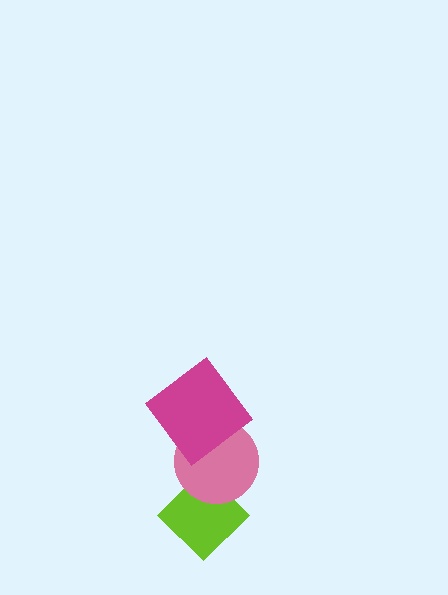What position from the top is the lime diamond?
The lime diamond is 3rd from the top.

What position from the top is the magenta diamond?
The magenta diamond is 1st from the top.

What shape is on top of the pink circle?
The magenta diamond is on top of the pink circle.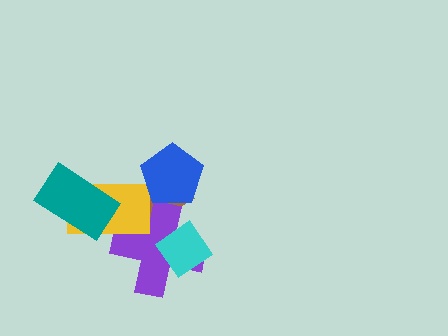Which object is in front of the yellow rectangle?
The teal rectangle is in front of the yellow rectangle.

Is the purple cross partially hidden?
Yes, it is partially covered by another shape.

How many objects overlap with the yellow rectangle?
3 objects overlap with the yellow rectangle.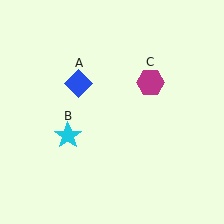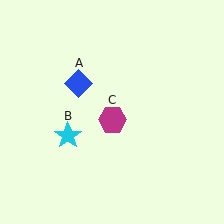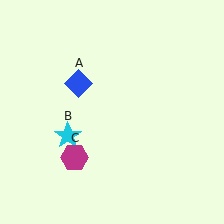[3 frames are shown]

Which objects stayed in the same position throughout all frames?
Blue diamond (object A) and cyan star (object B) remained stationary.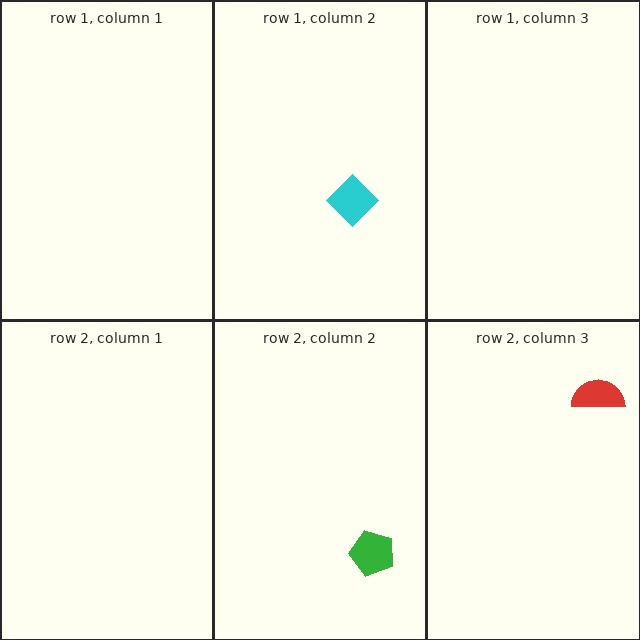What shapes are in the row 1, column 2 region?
The cyan diamond.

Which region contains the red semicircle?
The row 2, column 3 region.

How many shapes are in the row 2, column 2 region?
1.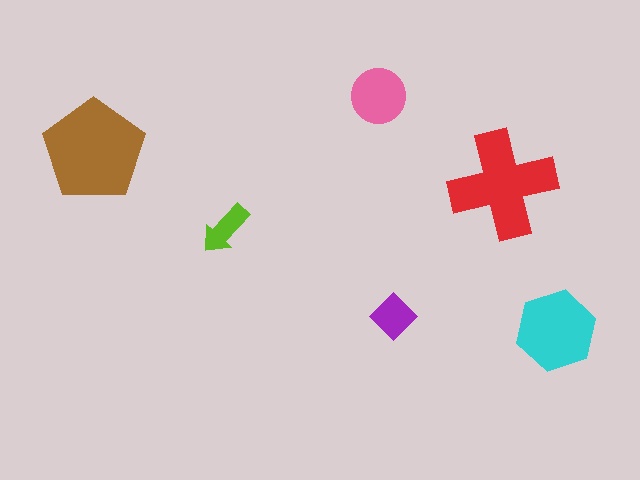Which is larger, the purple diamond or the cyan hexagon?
The cyan hexagon.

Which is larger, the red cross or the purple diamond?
The red cross.